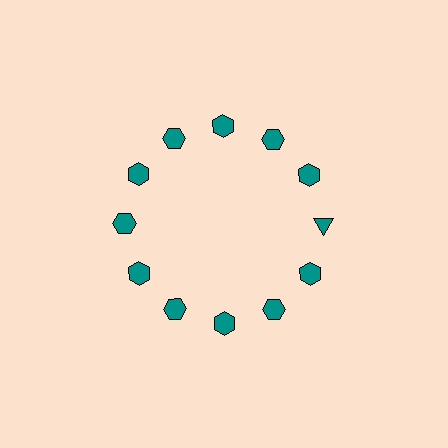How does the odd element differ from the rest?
It has a different shape: triangle instead of hexagon.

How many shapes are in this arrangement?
There are 12 shapes arranged in a ring pattern.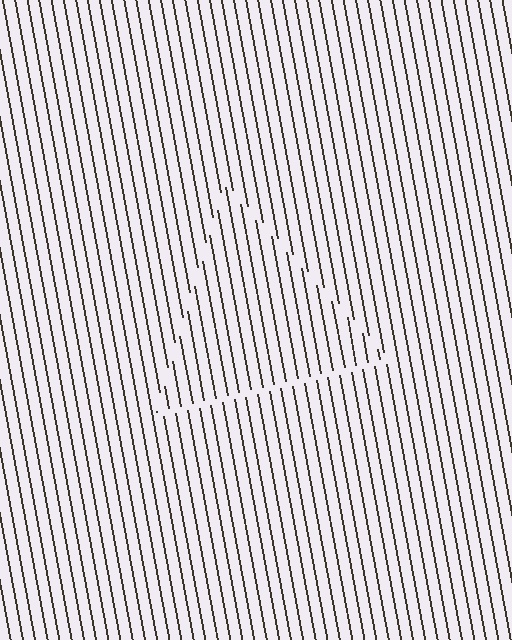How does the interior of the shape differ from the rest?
The interior of the shape contains the same grating, shifted by half a period — the contour is defined by the phase discontinuity where line-ends from the inner and outer gratings abut.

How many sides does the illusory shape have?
3 sides — the line-ends trace a triangle.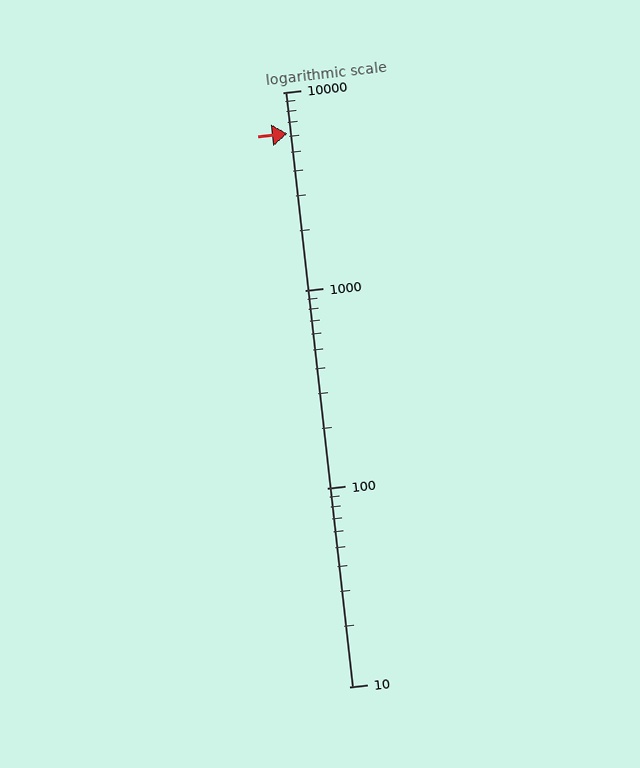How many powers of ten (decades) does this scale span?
The scale spans 3 decades, from 10 to 10000.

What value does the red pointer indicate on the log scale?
The pointer indicates approximately 6200.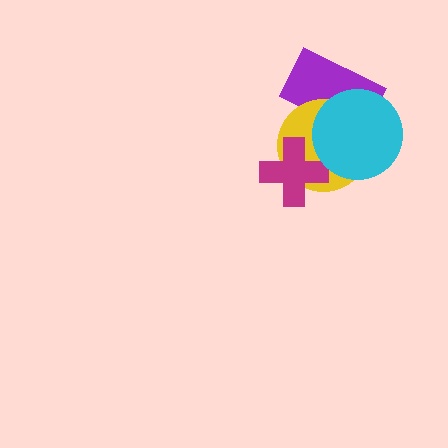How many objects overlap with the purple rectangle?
2 objects overlap with the purple rectangle.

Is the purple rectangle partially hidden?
Yes, it is partially covered by another shape.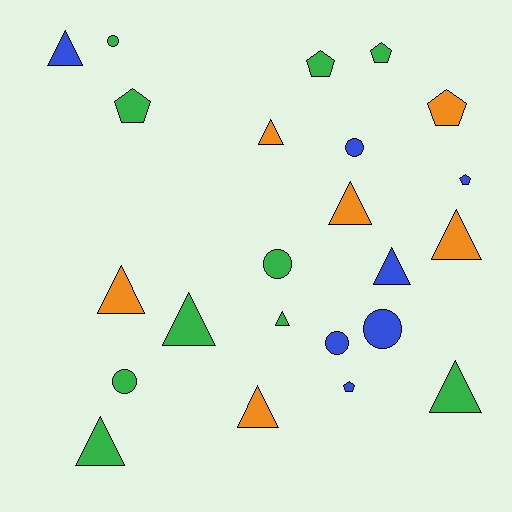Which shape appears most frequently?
Triangle, with 11 objects.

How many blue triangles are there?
There are 2 blue triangles.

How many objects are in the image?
There are 23 objects.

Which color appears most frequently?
Green, with 10 objects.